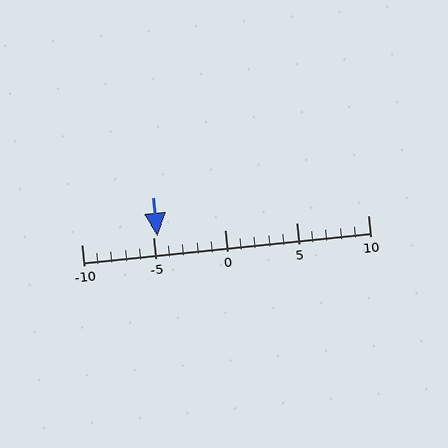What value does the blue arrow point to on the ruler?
The blue arrow points to approximately -5.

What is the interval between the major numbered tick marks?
The major tick marks are spaced 5 units apart.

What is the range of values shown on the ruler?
The ruler shows values from -10 to 10.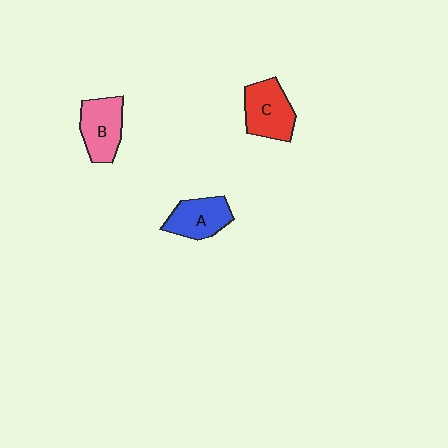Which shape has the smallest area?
Shape A (blue).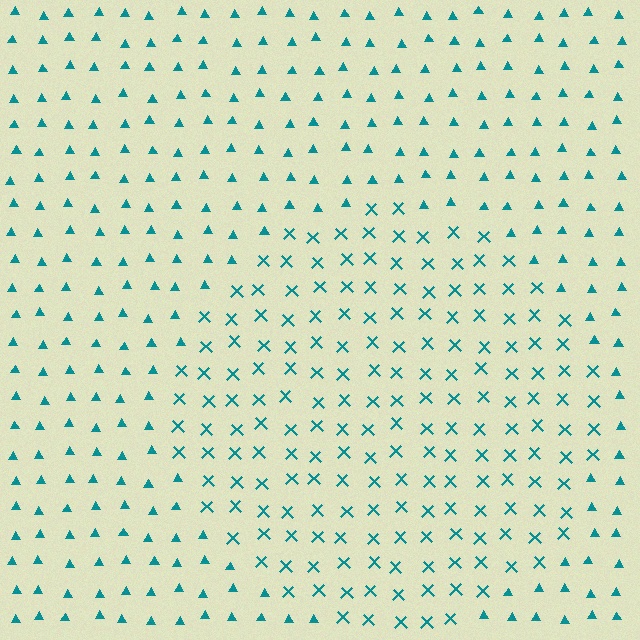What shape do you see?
I see a circle.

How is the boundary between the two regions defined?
The boundary is defined by a change in element shape: X marks inside vs. triangles outside. All elements share the same color and spacing.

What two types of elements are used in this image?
The image uses X marks inside the circle region and triangles outside it.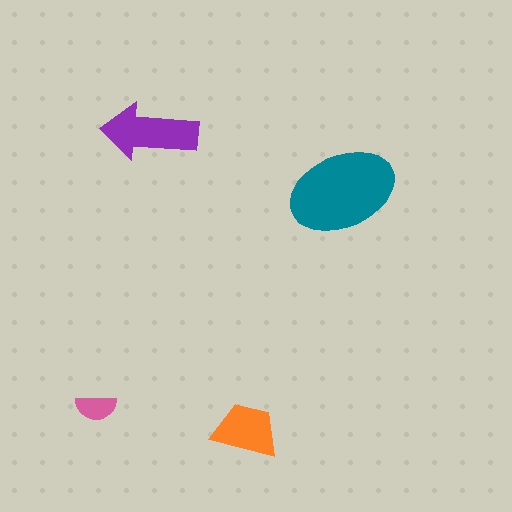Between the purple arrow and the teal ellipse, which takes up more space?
The teal ellipse.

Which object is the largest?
The teal ellipse.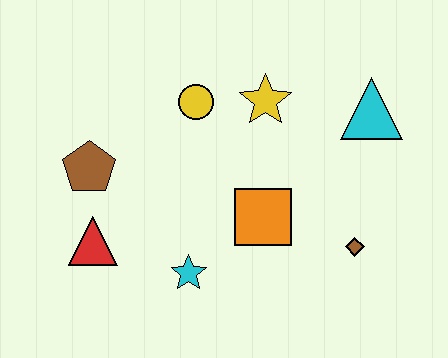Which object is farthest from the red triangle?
The cyan triangle is farthest from the red triangle.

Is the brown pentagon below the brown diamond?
No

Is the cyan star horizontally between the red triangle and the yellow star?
Yes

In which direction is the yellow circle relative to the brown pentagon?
The yellow circle is to the right of the brown pentagon.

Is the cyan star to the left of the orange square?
Yes